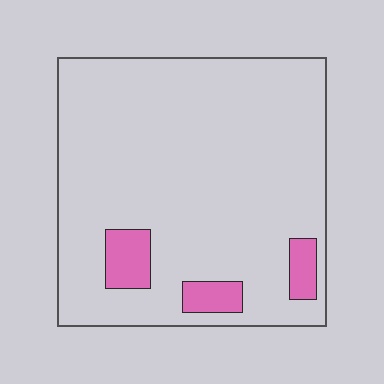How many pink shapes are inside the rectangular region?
3.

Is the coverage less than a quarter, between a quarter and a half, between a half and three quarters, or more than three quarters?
Less than a quarter.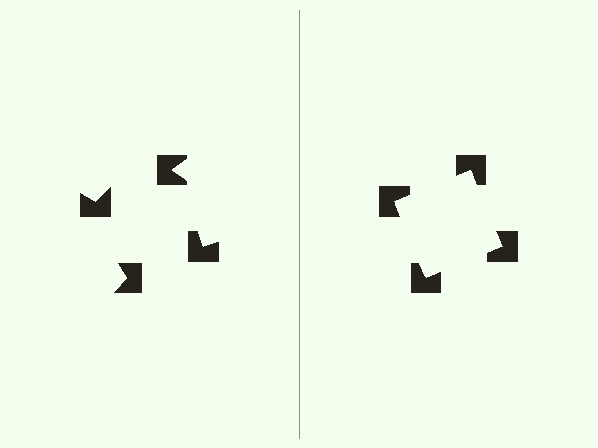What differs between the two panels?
The notched squares are positioned identically on both sides; only the wedge orientations differ. On the right they align to a square; on the left they are misaligned.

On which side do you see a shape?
An illusory square appears on the right side. On the left side the wedge cuts are rotated, so no coherent shape forms.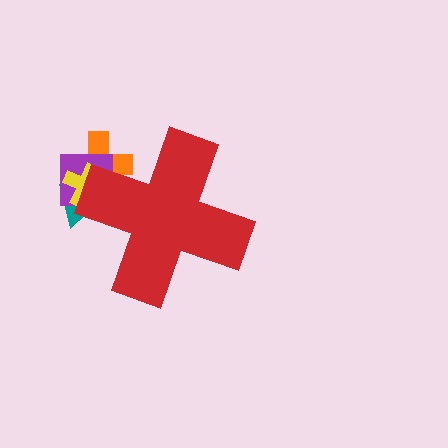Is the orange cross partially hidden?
Yes, the orange cross is partially hidden behind the red cross.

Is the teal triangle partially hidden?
Yes, the teal triangle is partially hidden behind the red cross.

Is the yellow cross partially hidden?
Yes, the yellow cross is partially hidden behind the red cross.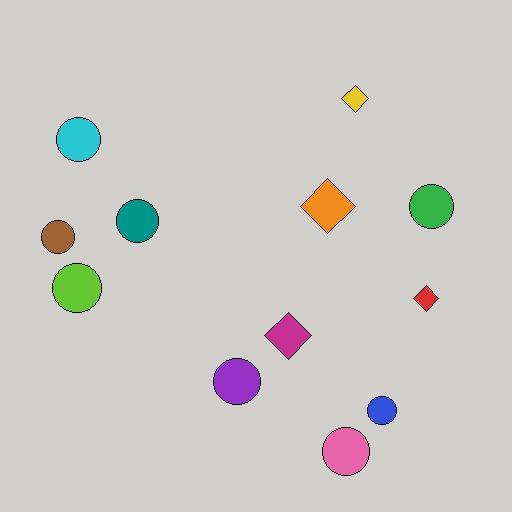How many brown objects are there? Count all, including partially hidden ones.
There is 1 brown object.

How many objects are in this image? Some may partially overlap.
There are 12 objects.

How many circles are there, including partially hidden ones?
There are 8 circles.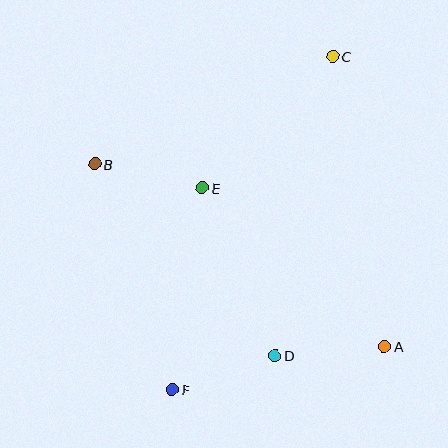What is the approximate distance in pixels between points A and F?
The distance between A and F is approximately 217 pixels.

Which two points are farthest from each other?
Points C and F are farthest from each other.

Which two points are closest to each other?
Points D and F are closest to each other.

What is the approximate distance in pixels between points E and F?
The distance between E and F is approximately 204 pixels.